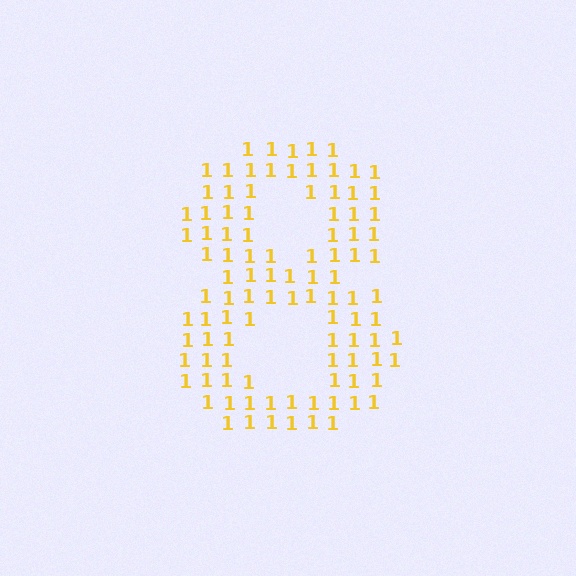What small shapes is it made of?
It is made of small digit 1's.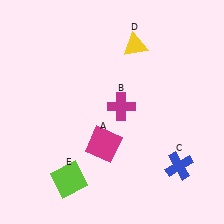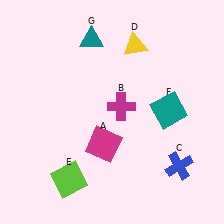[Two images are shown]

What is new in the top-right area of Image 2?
A teal square (F) was added in the top-right area of Image 2.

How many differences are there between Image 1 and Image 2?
There are 2 differences between the two images.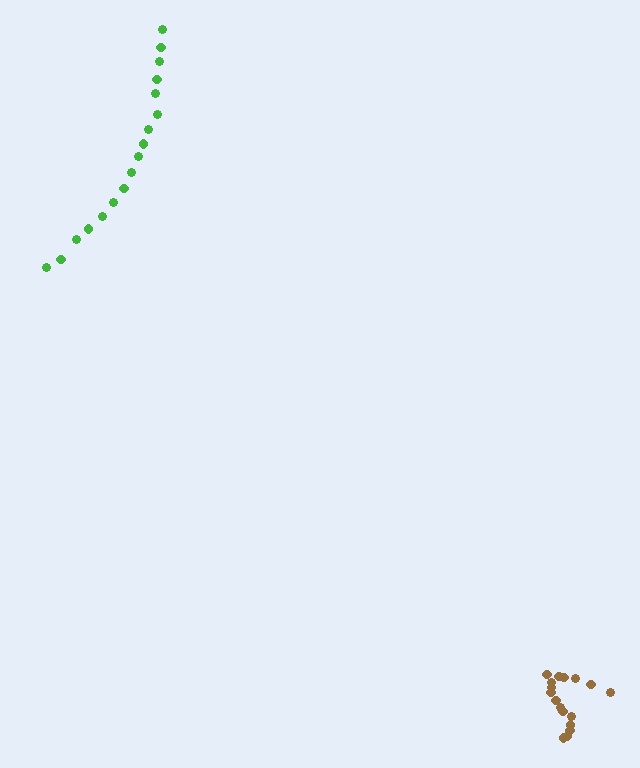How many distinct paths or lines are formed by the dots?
There are 2 distinct paths.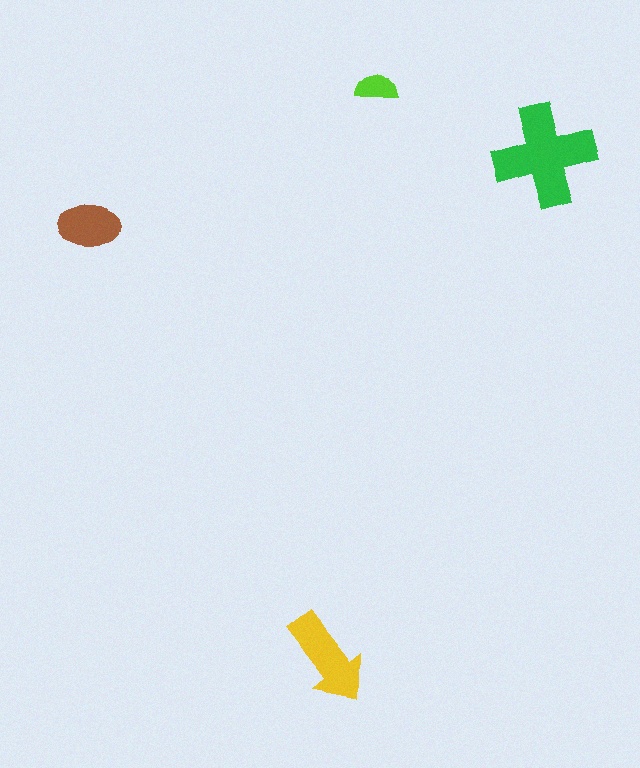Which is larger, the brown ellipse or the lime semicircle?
The brown ellipse.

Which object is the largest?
The green cross.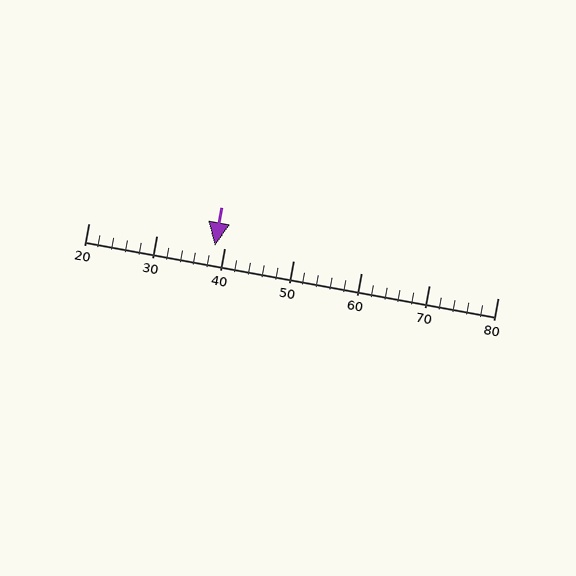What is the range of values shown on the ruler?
The ruler shows values from 20 to 80.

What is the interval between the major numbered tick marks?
The major tick marks are spaced 10 units apart.